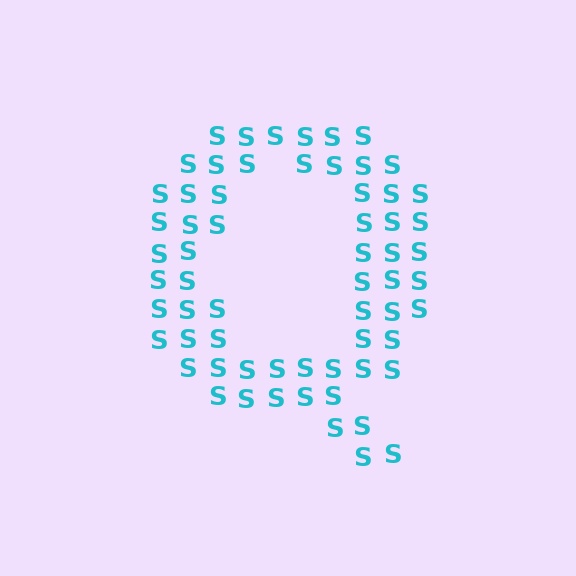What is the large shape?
The large shape is the letter Q.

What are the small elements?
The small elements are letter S's.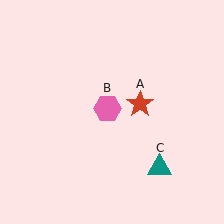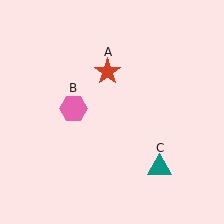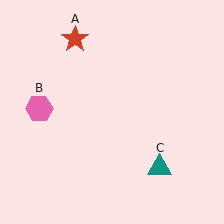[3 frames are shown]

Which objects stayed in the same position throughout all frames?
Teal triangle (object C) remained stationary.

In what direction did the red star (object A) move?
The red star (object A) moved up and to the left.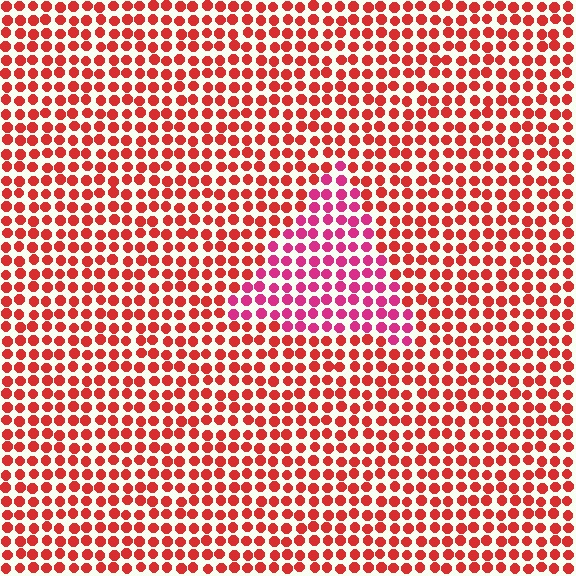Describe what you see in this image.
The image is filled with small red elements in a uniform arrangement. A triangle-shaped region is visible where the elements are tinted to a slightly different hue, forming a subtle color boundary.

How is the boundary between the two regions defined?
The boundary is defined purely by a slight shift in hue (about 32 degrees). Spacing, size, and orientation are identical on both sides.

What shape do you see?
I see a triangle.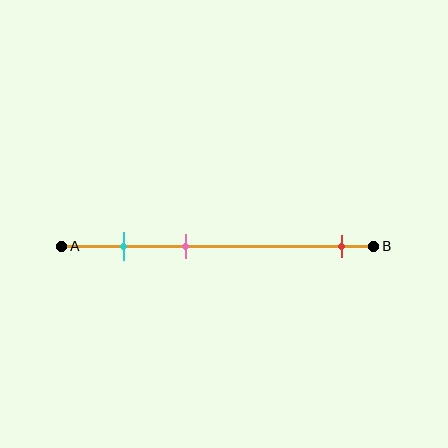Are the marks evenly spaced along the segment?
No, the marks are not evenly spaced.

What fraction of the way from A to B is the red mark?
The red mark is approximately 90% (0.9) of the way from A to B.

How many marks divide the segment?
There are 3 marks dividing the segment.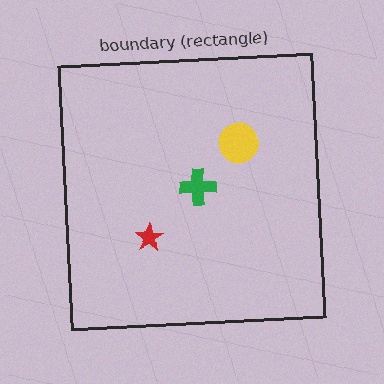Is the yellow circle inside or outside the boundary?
Inside.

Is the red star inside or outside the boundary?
Inside.